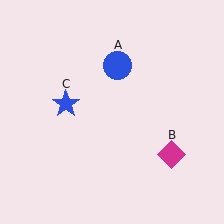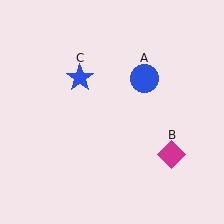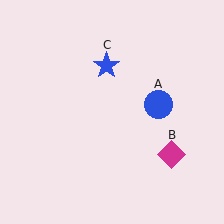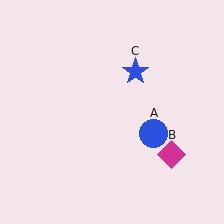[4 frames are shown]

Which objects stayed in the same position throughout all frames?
Magenta diamond (object B) remained stationary.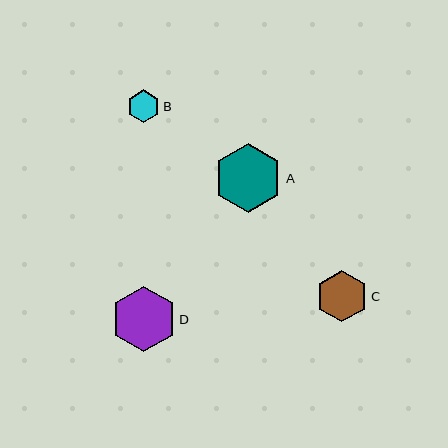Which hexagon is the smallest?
Hexagon B is the smallest with a size of approximately 33 pixels.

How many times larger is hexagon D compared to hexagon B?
Hexagon D is approximately 2.0 times the size of hexagon B.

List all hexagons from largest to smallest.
From largest to smallest: A, D, C, B.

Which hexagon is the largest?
Hexagon A is the largest with a size of approximately 69 pixels.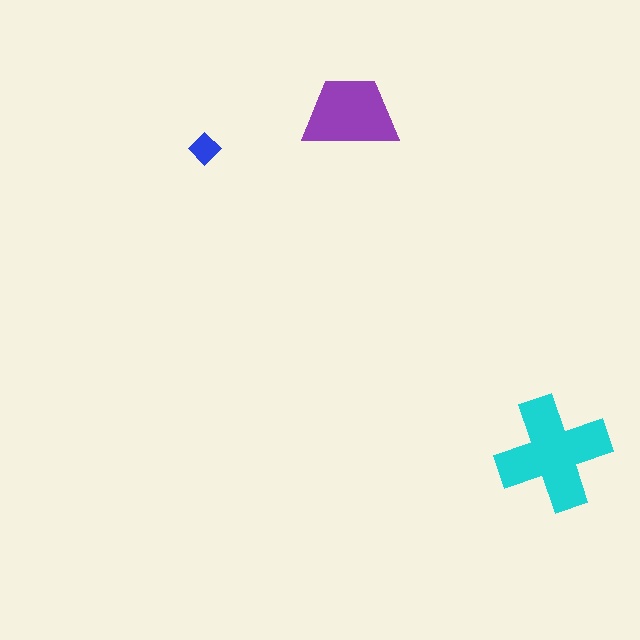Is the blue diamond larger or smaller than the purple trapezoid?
Smaller.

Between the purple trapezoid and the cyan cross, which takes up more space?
The cyan cross.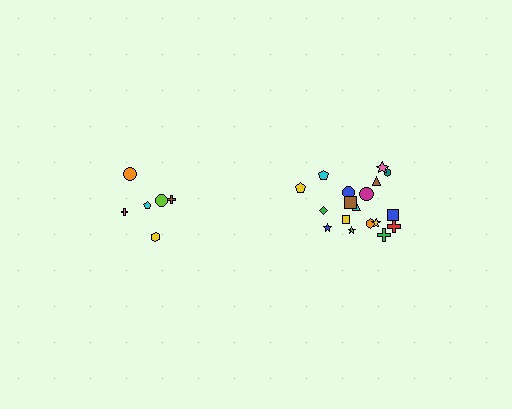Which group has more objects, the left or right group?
The right group.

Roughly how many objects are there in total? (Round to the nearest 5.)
Roughly 25 objects in total.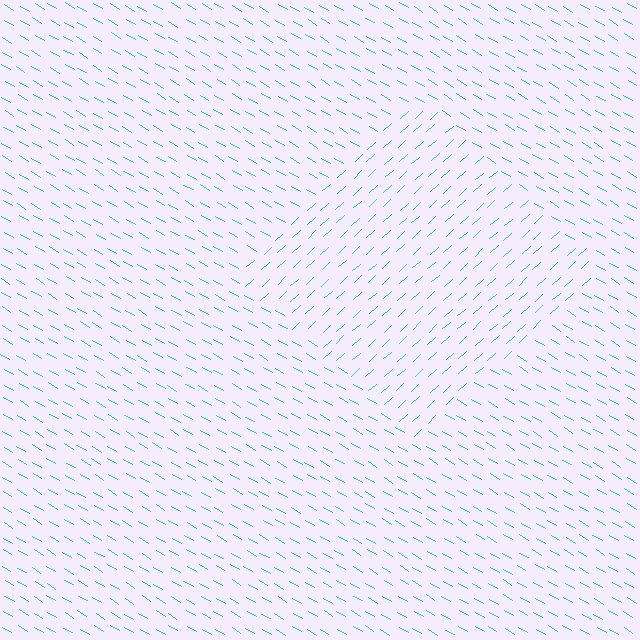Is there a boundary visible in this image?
Yes, there is a texture boundary formed by a change in line orientation.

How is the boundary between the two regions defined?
The boundary is defined purely by a change in line orientation (approximately 73 degrees difference). All lines are the same color and thickness.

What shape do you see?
I see a diamond.